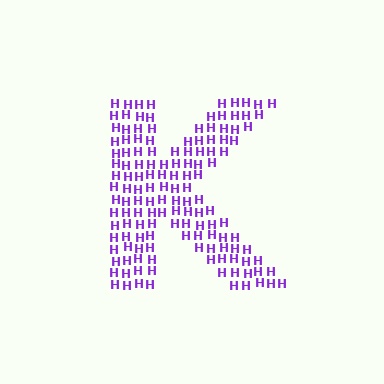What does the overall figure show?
The overall figure shows the letter K.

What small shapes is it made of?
It is made of small letter H's.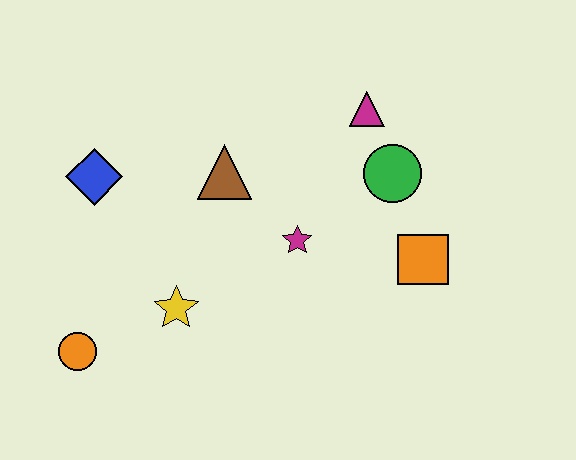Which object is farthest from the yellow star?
The magenta triangle is farthest from the yellow star.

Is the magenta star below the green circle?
Yes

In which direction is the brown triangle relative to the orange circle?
The brown triangle is above the orange circle.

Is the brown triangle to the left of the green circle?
Yes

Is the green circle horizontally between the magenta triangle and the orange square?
Yes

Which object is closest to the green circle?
The magenta triangle is closest to the green circle.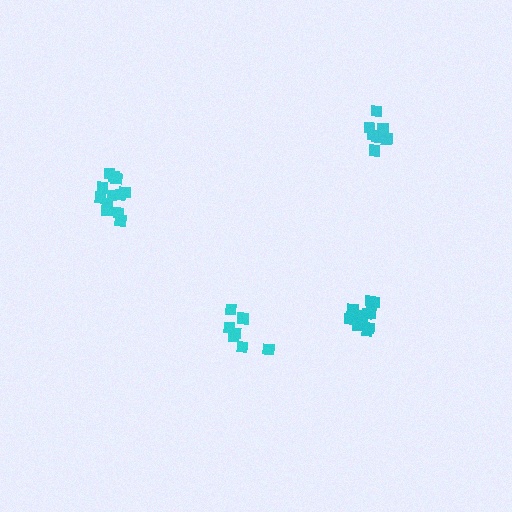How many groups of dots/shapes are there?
There are 4 groups.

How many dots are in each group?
Group 1: 7 dots, Group 2: 13 dots, Group 3: 7 dots, Group 4: 13 dots (40 total).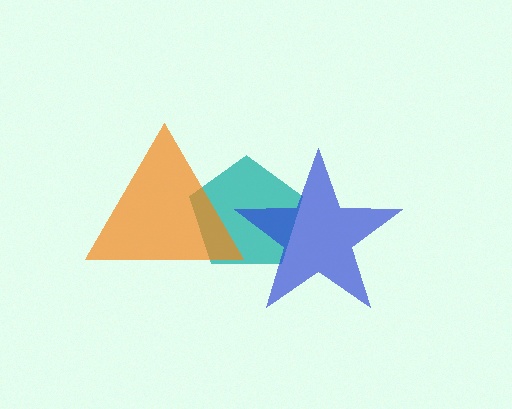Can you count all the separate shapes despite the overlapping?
Yes, there are 3 separate shapes.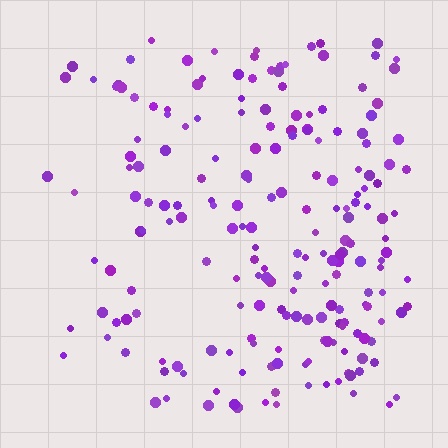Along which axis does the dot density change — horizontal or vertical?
Horizontal.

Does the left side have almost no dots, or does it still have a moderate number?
Still a moderate number, just noticeably fewer than the right.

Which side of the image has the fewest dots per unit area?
The left.